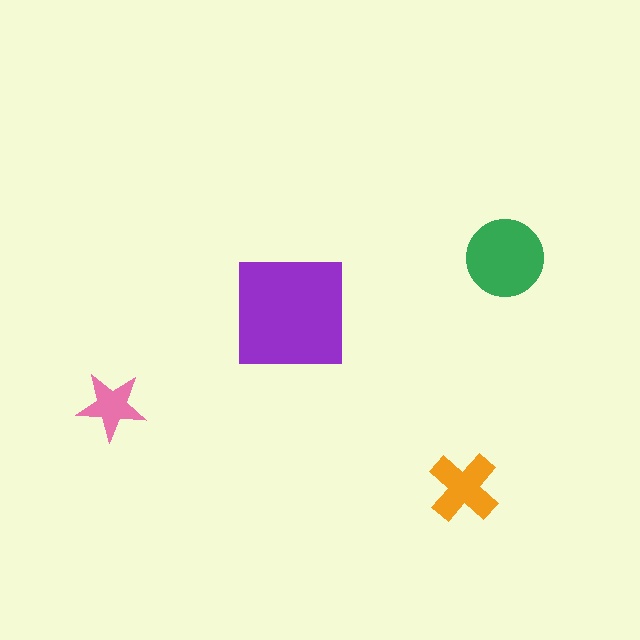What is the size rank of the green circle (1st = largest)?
2nd.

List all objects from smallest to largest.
The pink star, the orange cross, the green circle, the purple square.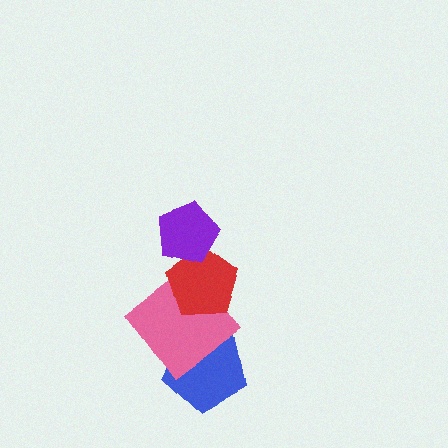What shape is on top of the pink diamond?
The red pentagon is on top of the pink diamond.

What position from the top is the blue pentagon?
The blue pentagon is 4th from the top.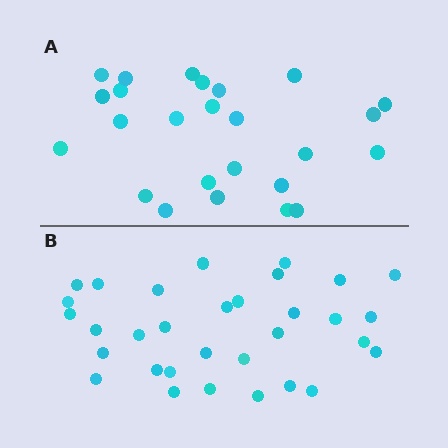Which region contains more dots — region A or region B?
Region B (the bottom region) has more dots.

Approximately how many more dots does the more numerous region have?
Region B has roughly 8 or so more dots than region A.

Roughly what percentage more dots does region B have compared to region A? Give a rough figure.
About 30% more.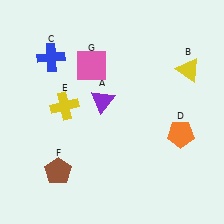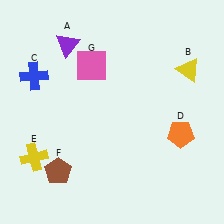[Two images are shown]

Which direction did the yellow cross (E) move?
The yellow cross (E) moved down.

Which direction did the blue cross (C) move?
The blue cross (C) moved down.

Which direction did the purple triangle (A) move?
The purple triangle (A) moved up.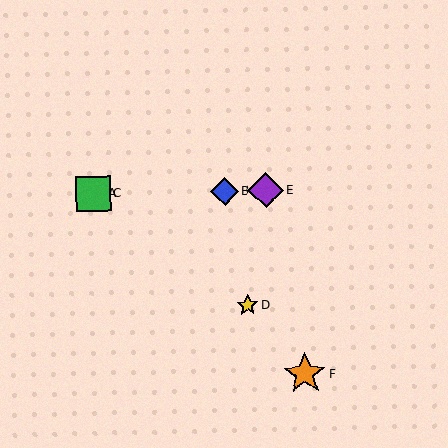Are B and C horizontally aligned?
Yes, both are at y≈191.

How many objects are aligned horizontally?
4 objects (A, B, C, E) are aligned horizontally.